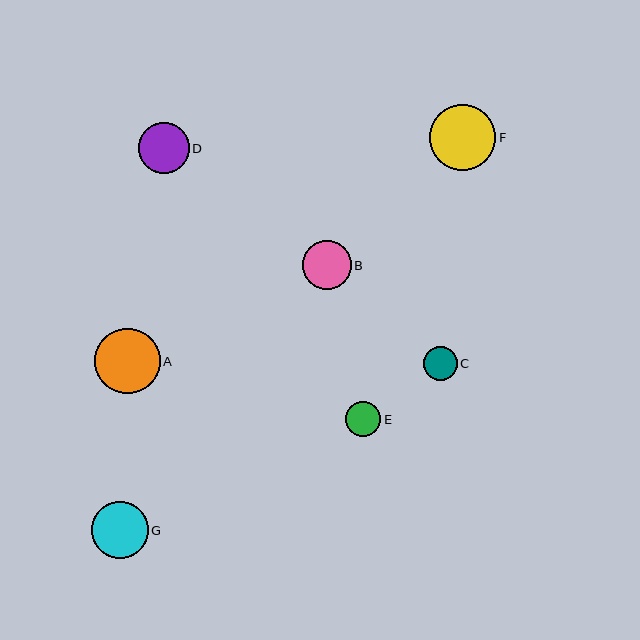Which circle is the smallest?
Circle C is the smallest with a size of approximately 34 pixels.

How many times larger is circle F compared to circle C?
Circle F is approximately 1.9 times the size of circle C.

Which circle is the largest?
Circle F is the largest with a size of approximately 66 pixels.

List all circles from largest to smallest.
From largest to smallest: F, A, G, D, B, E, C.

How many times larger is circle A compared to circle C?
Circle A is approximately 1.9 times the size of circle C.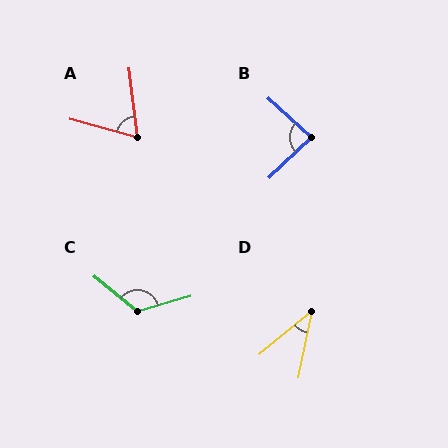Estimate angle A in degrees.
Approximately 67 degrees.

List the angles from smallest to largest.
D (39°), A (67°), B (86°), C (125°).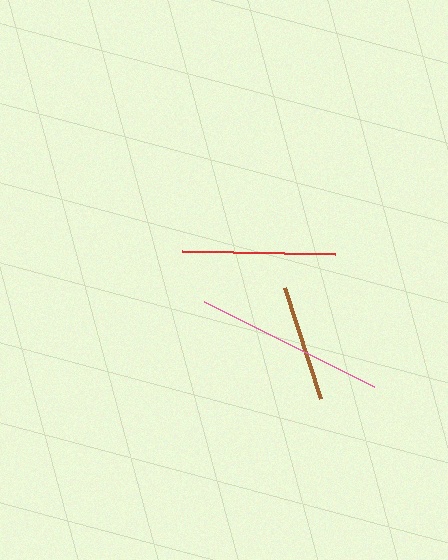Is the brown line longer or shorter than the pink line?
The pink line is longer than the brown line.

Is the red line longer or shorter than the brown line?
The red line is longer than the brown line.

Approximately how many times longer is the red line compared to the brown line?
The red line is approximately 1.3 times the length of the brown line.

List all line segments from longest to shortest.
From longest to shortest: pink, red, brown.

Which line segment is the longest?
The pink line is the longest at approximately 190 pixels.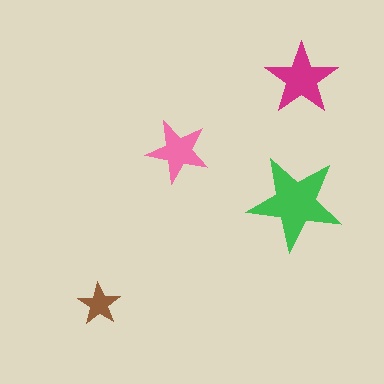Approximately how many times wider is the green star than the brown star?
About 2.5 times wider.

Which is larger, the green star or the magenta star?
The green one.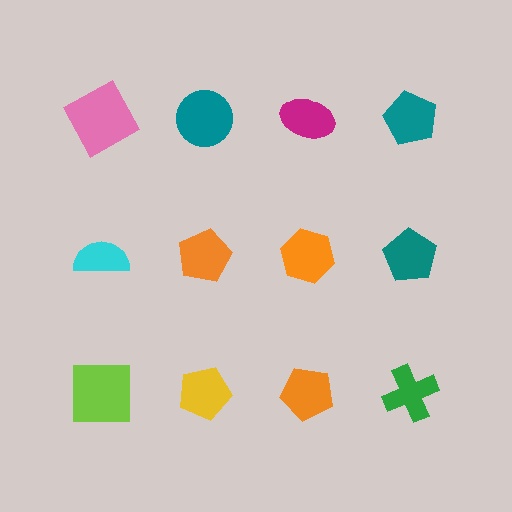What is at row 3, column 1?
A lime square.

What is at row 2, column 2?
An orange pentagon.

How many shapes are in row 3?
4 shapes.